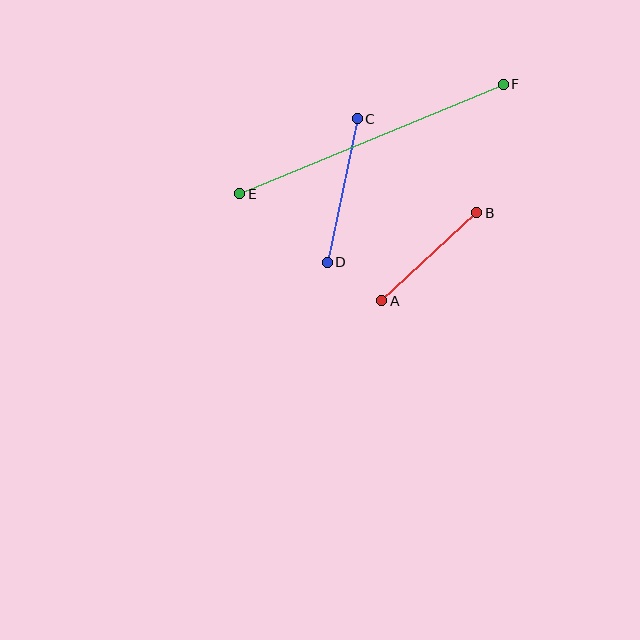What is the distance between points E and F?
The distance is approximately 285 pixels.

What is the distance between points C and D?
The distance is approximately 147 pixels.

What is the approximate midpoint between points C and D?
The midpoint is at approximately (342, 191) pixels.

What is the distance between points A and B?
The distance is approximately 130 pixels.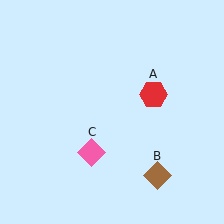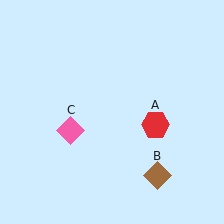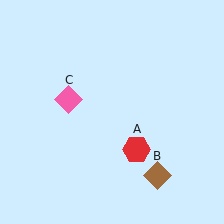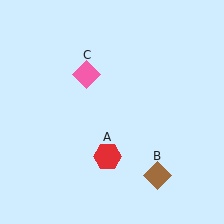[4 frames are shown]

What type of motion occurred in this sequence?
The red hexagon (object A), pink diamond (object C) rotated clockwise around the center of the scene.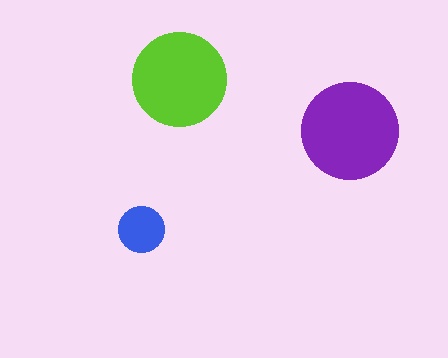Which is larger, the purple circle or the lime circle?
The purple one.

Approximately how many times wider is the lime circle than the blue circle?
About 2 times wider.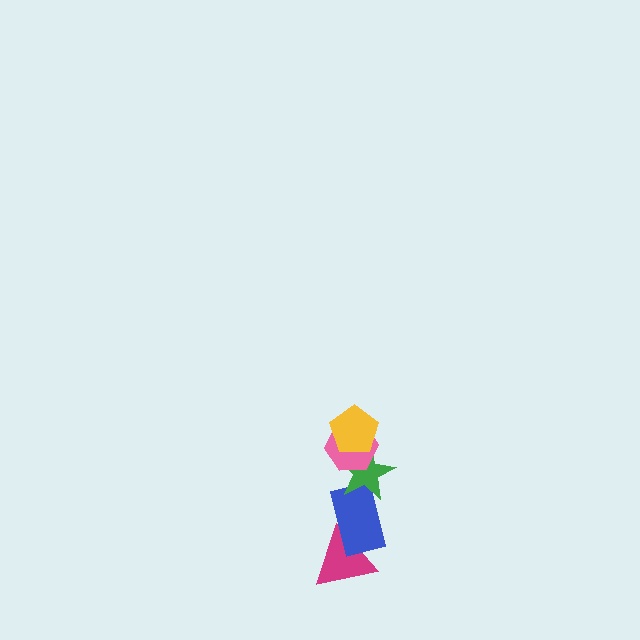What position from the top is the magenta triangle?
The magenta triangle is 5th from the top.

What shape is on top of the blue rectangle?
The green star is on top of the blue rectangle.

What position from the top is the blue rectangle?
The blue rectangle is 4th from the top.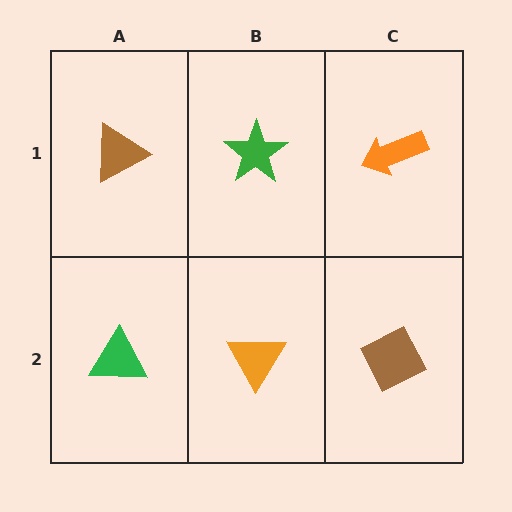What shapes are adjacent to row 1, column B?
An orange triangle (row 2, column B), a brown triangle (row 1, column A), an orange arrow (row 1, column C).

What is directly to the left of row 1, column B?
A brown triangle.